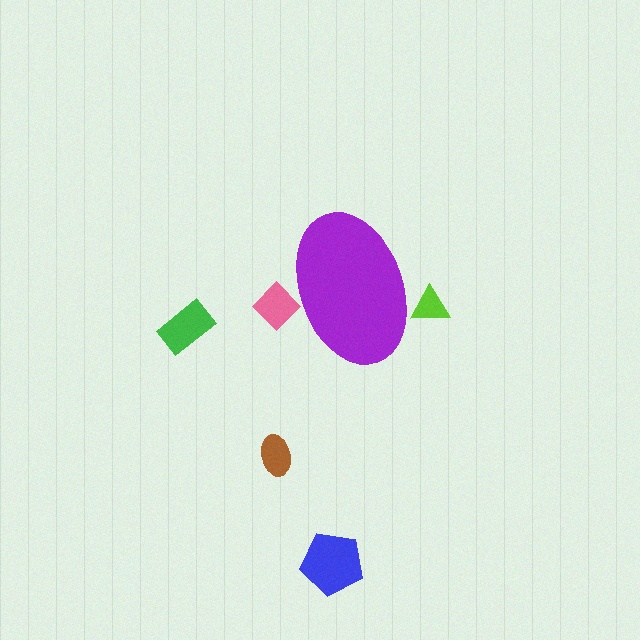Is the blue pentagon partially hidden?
No, the blue pentagon is fully visible.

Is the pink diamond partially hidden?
Yes, the pink diamond is partially hidden behind the purple ellipse.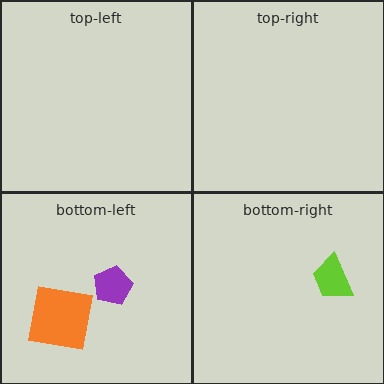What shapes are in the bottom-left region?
The purple pentagon, the orange square.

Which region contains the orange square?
The bottom-left region.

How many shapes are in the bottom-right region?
1.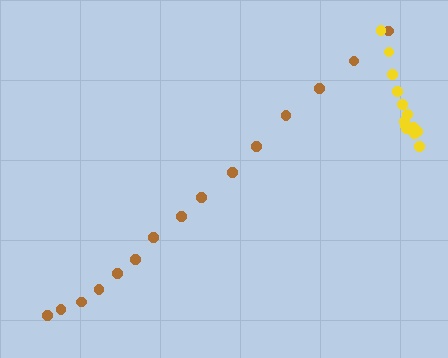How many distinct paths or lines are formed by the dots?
There are 2 distinct paths.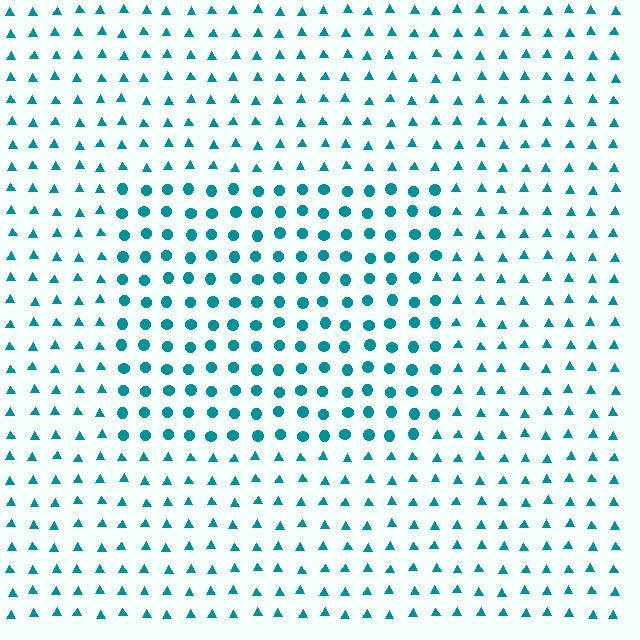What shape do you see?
I see a rectangle.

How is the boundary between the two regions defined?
The boundary is defined by a change in element shape: circles inside vs. triangles outside. All elements share the same color and spacing.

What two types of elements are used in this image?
The image uses circles inside the rectangle region and triangles outside it.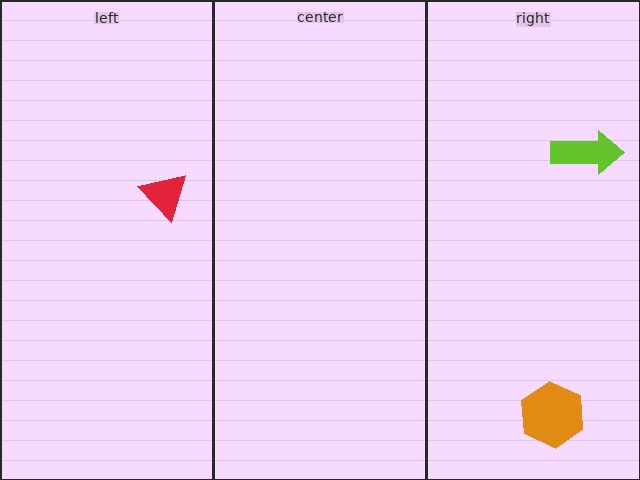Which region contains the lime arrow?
The right region.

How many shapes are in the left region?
1.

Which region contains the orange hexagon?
The right region.